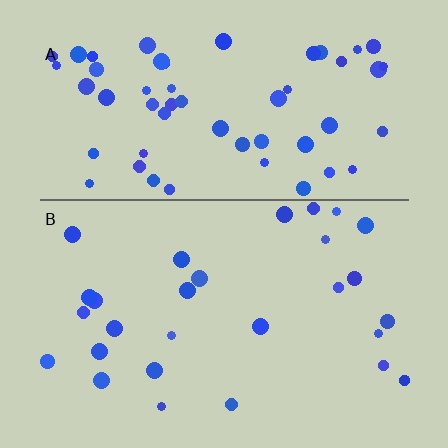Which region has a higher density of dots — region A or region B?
A (the top).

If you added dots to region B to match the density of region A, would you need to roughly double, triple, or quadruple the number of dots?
Approximately double.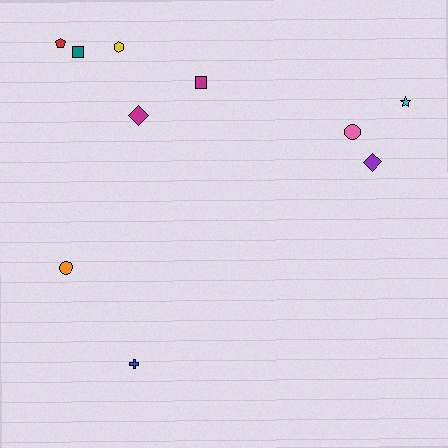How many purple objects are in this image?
There is 1 purple object.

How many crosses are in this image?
There is 1 cross.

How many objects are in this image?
There are 10 objects.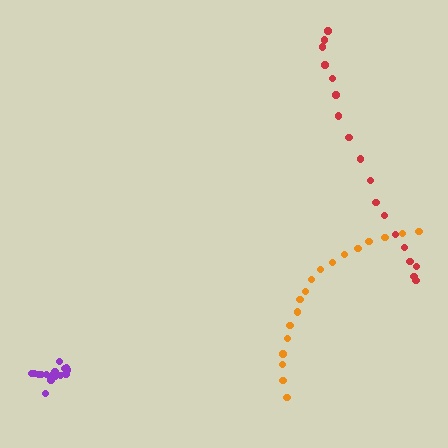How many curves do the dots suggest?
There are 3 distinct paths.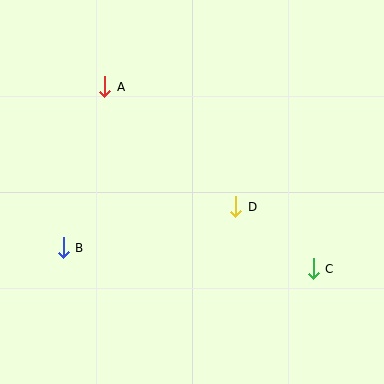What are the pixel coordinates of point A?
Point A is at (105, 87).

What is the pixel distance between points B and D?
The distance between B and D is 177 pixels.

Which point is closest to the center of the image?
Point D at (236, 207) is closest to the center.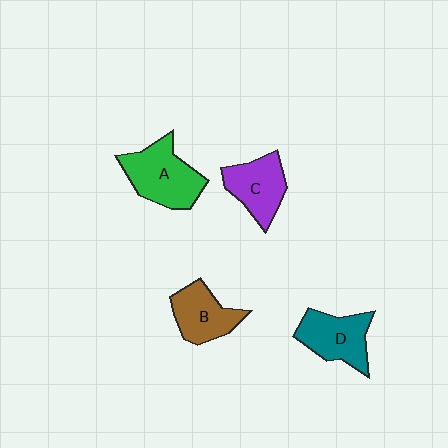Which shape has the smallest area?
Shape B (brown).